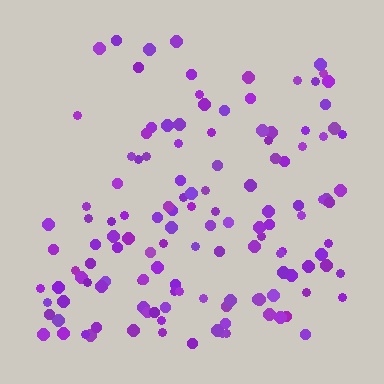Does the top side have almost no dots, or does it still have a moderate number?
Still a moderate number, just noticeably fewer than the bottom.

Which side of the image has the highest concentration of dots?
The bottom.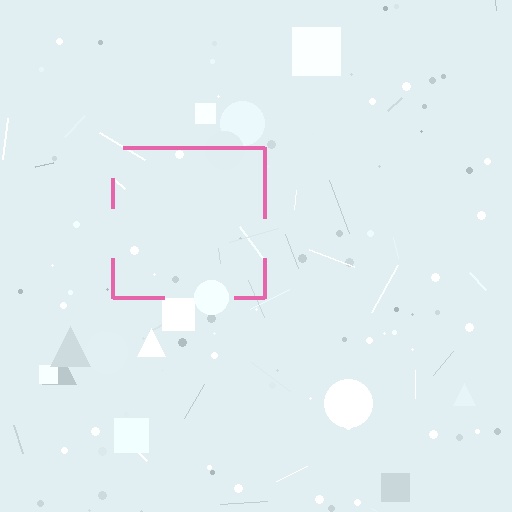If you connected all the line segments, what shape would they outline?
They would outline a square.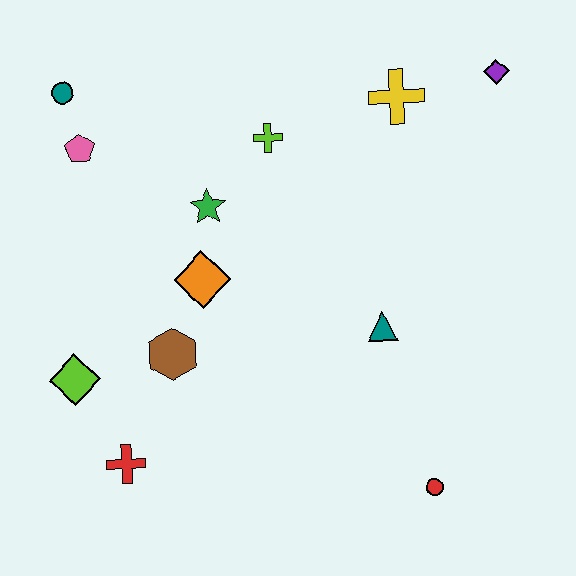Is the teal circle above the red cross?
Yes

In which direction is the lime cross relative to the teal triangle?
The lime cross is above the teal triangle.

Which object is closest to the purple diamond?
The yellow cross is closest to the purple diamond.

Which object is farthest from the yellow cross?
The red cross is farthest from the yellow cross.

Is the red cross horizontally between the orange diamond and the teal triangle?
No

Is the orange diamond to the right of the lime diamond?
Yes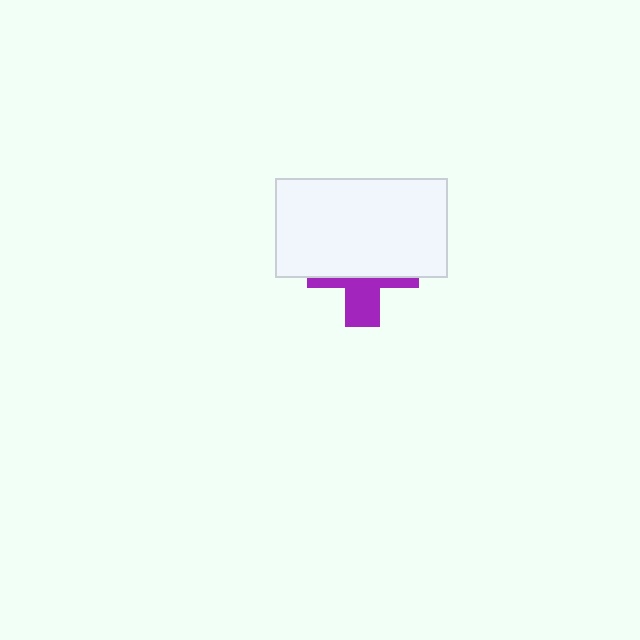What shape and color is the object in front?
The object in front is a white rectangle.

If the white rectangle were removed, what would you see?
You would see the complete purple cross.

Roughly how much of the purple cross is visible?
A small part of it is visible (roughly 38%).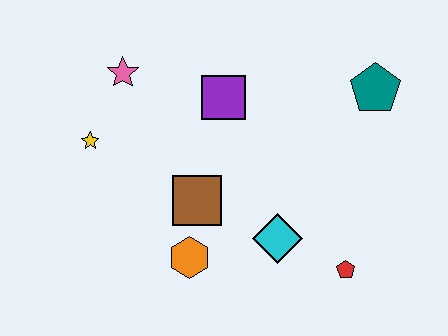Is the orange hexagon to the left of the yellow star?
No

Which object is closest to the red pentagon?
The cyan diamond is closest to the red pentagon.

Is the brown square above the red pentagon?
Yes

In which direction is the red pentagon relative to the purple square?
The red pentagon is below the purple square.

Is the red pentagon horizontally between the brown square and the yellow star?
No